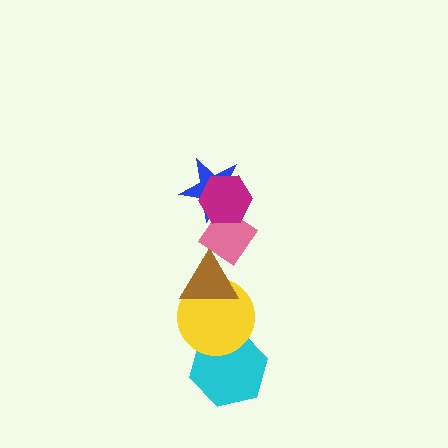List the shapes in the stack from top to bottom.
From top to bottom: the magenta hexagon, the blue star, the pink diamond, the brown triangle, the yellow circle, the cyan hexagon.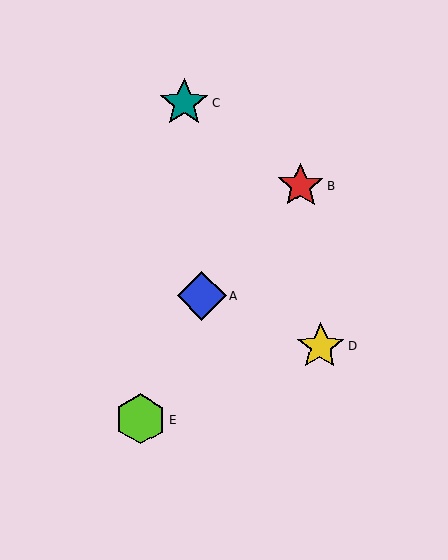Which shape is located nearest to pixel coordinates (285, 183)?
The red star (labeled B) at (300, 186) is nearest to that location.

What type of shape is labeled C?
Shape C is a teal star.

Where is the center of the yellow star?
The center of the yellow star is at (320, 346).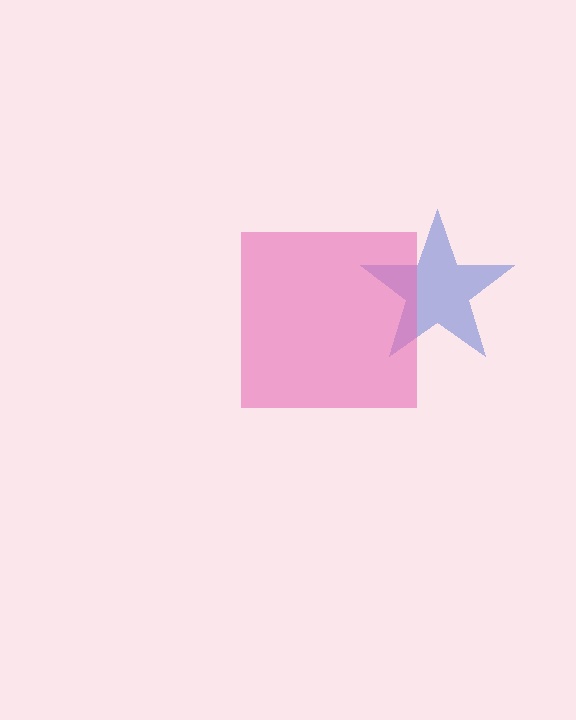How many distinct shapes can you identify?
There are 2 distinct shapes: a blue star, a pink square.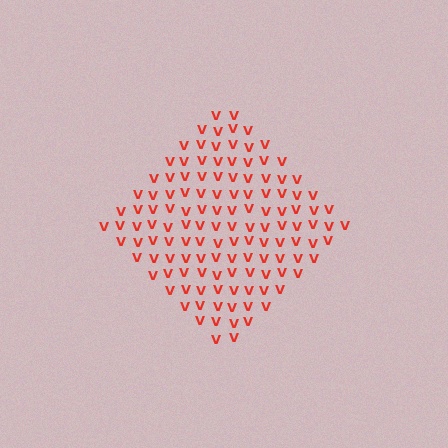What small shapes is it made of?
It is made of small letter V's.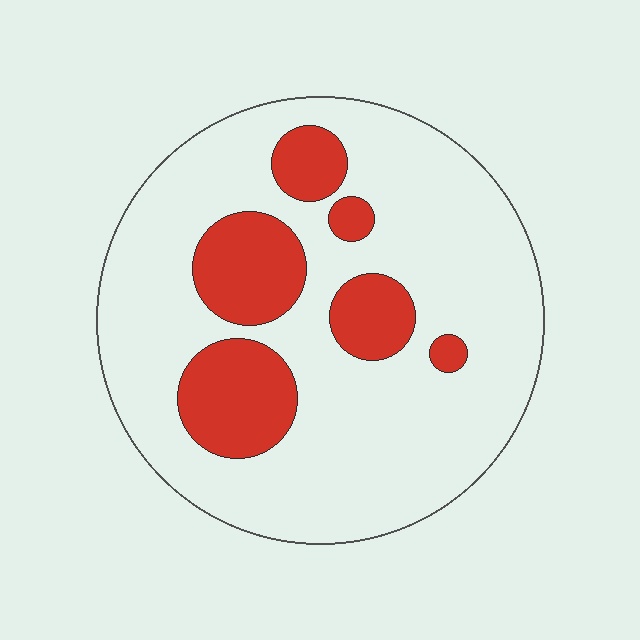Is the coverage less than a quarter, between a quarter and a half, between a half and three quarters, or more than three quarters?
Less than a quarter.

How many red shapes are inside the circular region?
6.